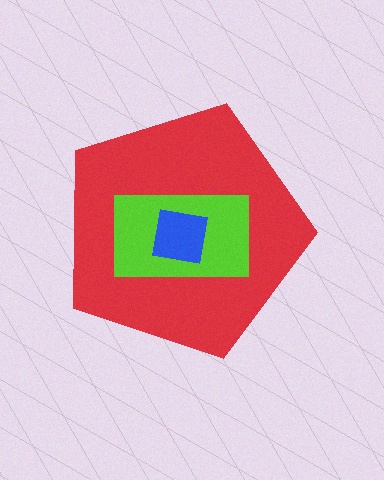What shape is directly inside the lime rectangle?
The blue square.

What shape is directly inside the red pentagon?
The lime rectangle.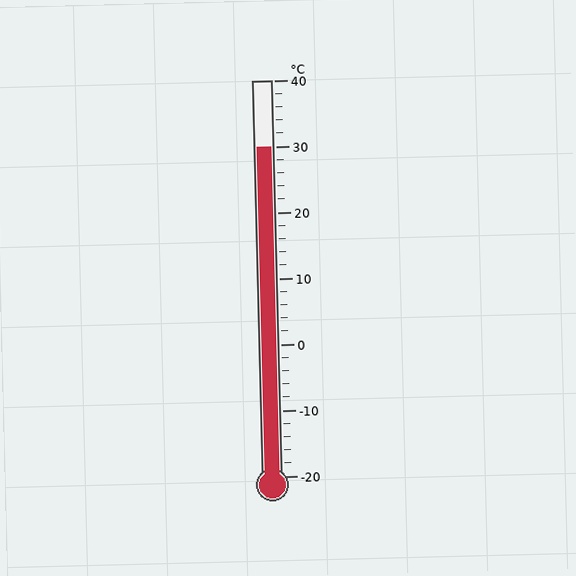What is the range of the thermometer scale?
The thermometer scale ranges from -20°C to 40°C.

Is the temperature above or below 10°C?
The temperature is above 10°C.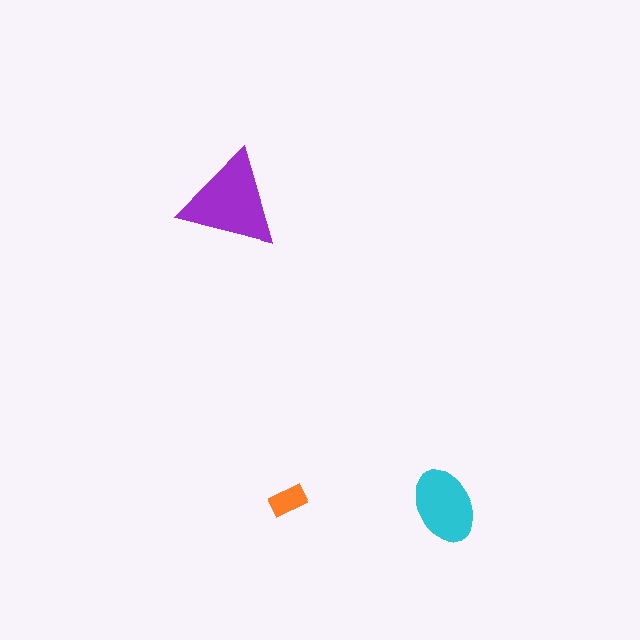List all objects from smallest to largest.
The orange rectangle, the cyan ellipse, the purple triangle.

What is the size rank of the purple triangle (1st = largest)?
1st.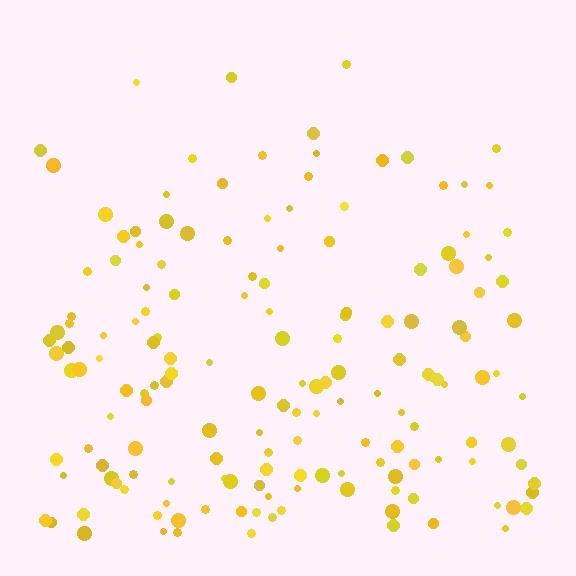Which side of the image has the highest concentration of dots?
The bottom.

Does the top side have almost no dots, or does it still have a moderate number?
Still a moderate number, just noticeably fewer than the bottom.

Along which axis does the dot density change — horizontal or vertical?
Vertical.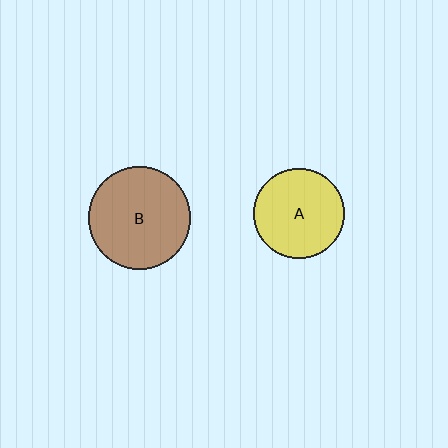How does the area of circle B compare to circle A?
Approximately 1.3 times.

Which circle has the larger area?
Circle B (brown).